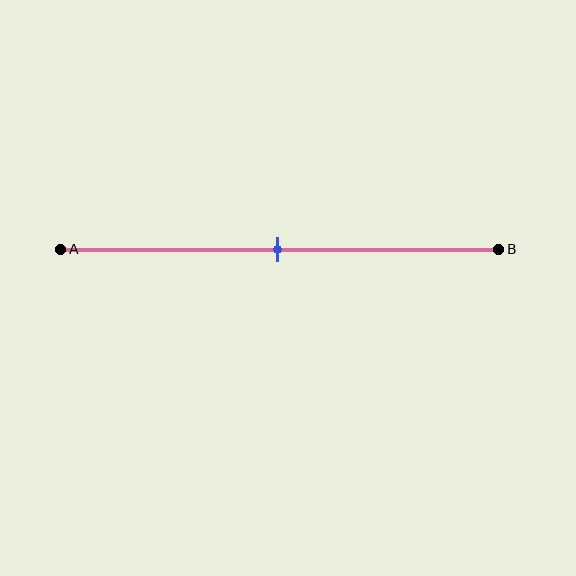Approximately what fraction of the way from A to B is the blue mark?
The blue mark is approximately 50% of the way from A to B.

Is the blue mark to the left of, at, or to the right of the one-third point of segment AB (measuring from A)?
The blue mark is to the right of the one-third point of segment AB.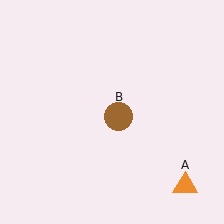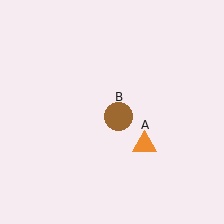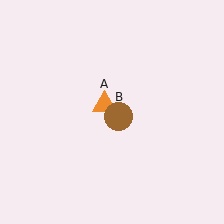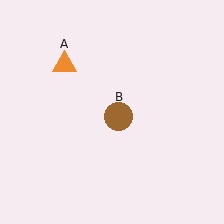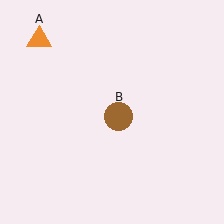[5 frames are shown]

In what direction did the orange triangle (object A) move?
The orange triangle (object A) moved up and to the left.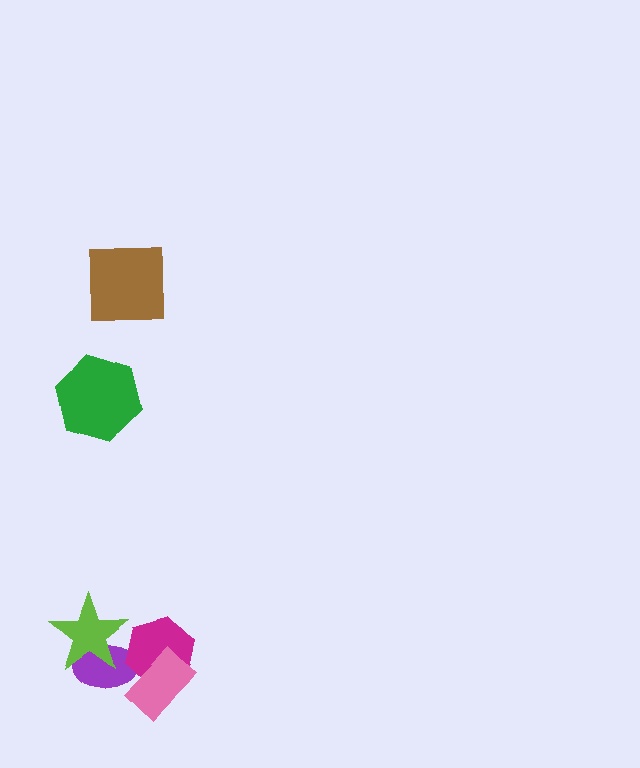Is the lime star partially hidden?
No, no other shape covers it.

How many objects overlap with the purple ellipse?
3 objects overlap with the purple ellipse.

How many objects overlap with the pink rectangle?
2 objects overlap with the pink rectangle.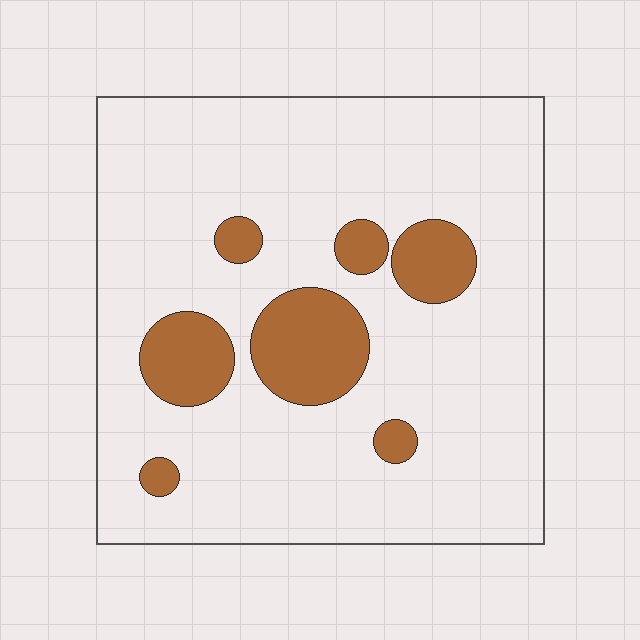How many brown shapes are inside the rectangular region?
7.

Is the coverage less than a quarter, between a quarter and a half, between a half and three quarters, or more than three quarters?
Less than a quarter.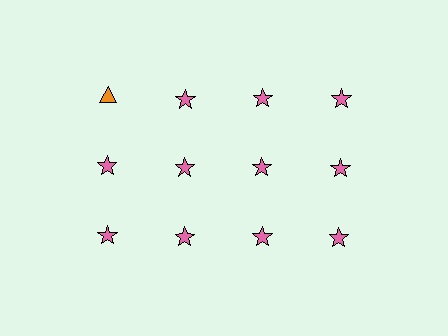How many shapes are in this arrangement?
There are 12 shapes arranged in a grid pattern.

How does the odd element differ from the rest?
It differs in both color (orange instead of pink) and shape (triangle instead of star).